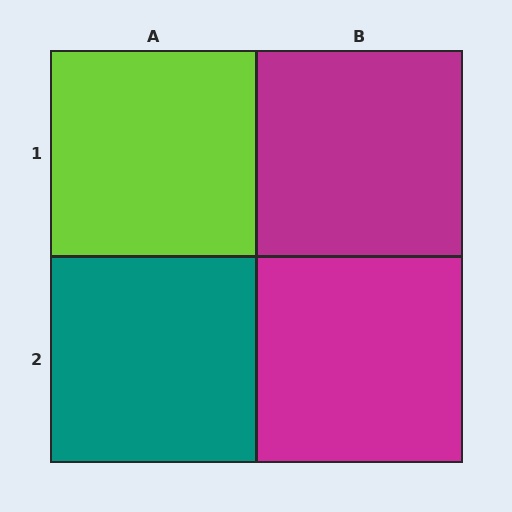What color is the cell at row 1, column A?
Lime.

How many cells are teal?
1 cell is teal.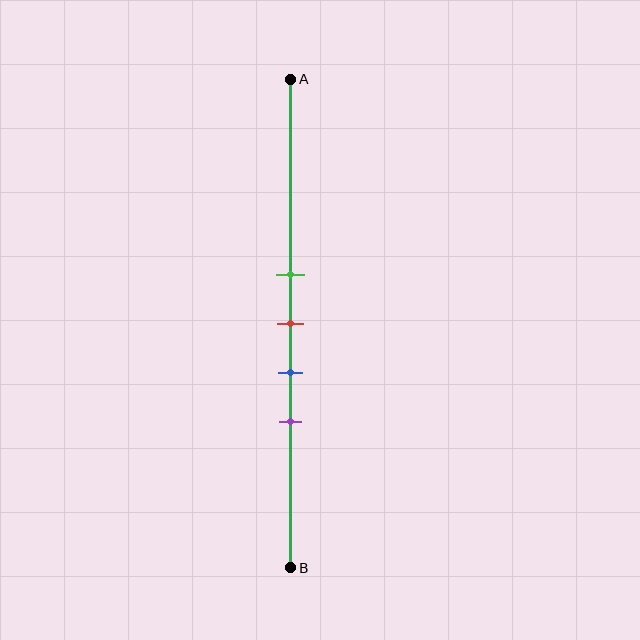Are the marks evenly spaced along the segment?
Yes, the marks are approximately evenly spaced.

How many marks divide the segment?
There are 4 marks dividing the segment.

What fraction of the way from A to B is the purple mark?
The purple mark is approximately 70% (0.7) of the way from A to B.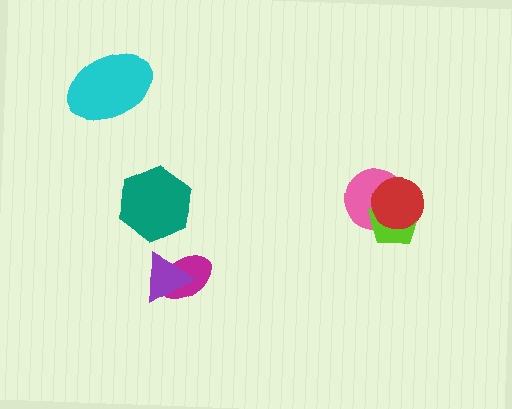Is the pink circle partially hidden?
Yes, it is partially covered by another shape.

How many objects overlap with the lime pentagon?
2 objects overlap with the lime pentagon.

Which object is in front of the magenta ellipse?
The purple triangle is in front of the magenta ellipse.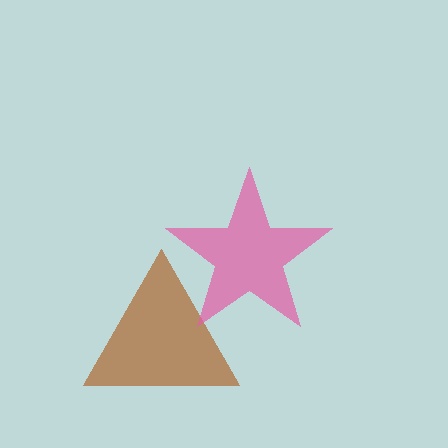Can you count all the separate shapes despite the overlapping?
Yes, there are 2 separate shapes.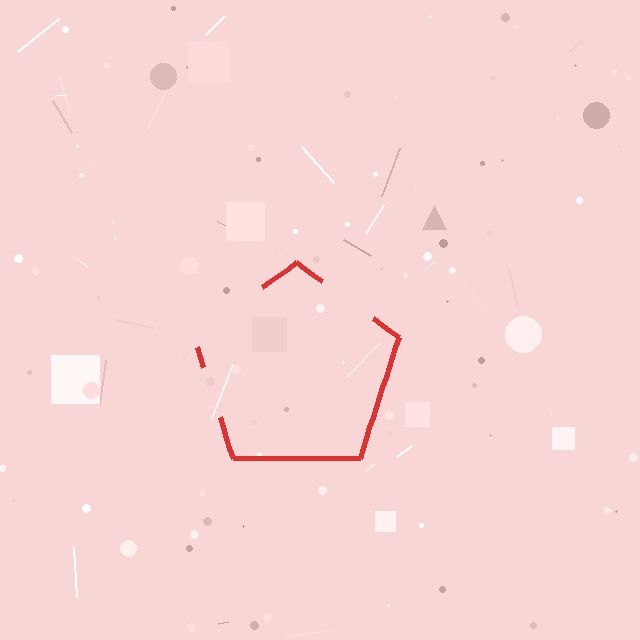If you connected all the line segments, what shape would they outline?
They would outline a pentagon.